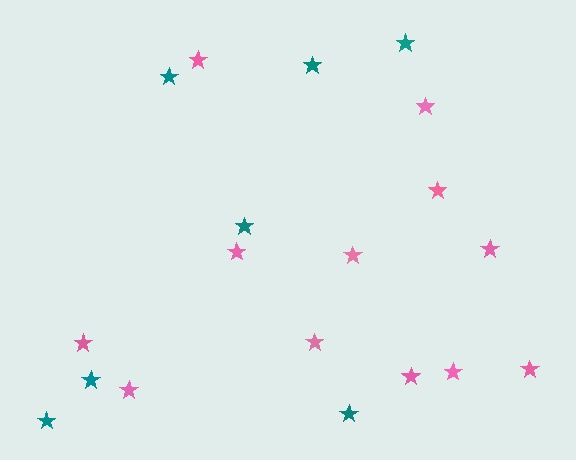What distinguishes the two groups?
There are 2 groups: one group of teal stars (7) and one group of pink stars (12).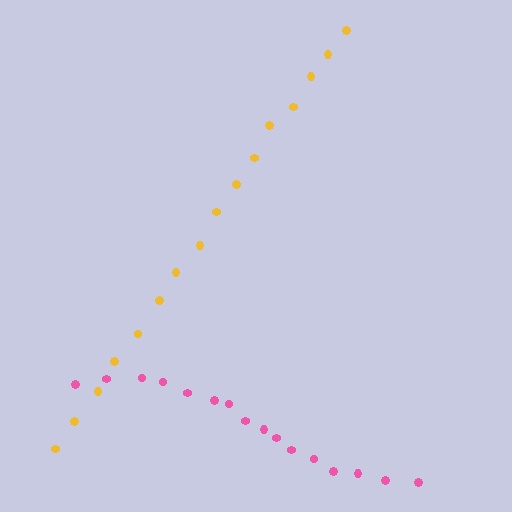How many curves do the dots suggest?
There are 2 distinct paths.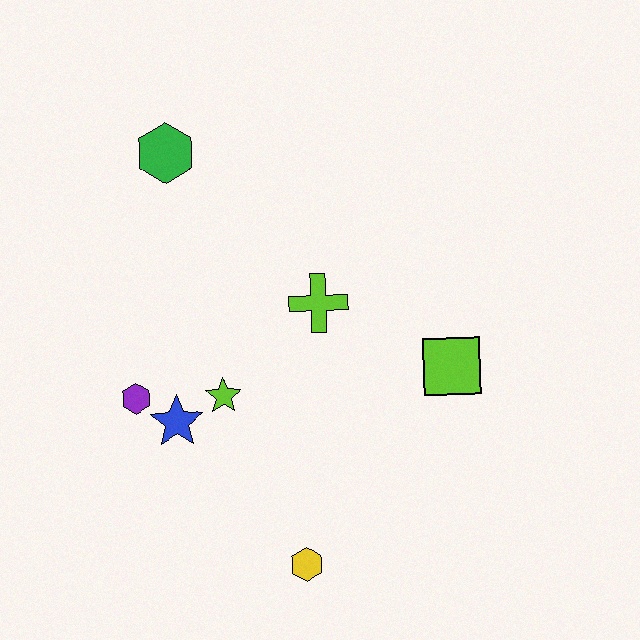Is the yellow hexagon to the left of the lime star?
No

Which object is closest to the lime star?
The blue star is closest to the lime star.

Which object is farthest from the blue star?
The lime square is farthest from the blue star.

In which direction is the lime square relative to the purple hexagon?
The lime square is to the right of the purple hexagon.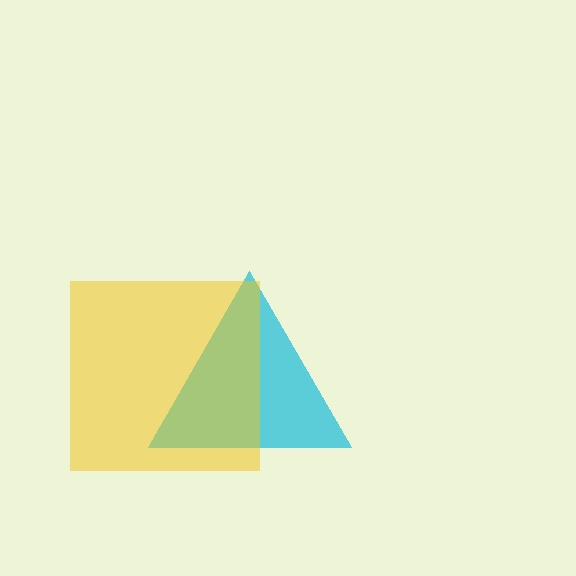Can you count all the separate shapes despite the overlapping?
Yes, there are 2 separate shapes.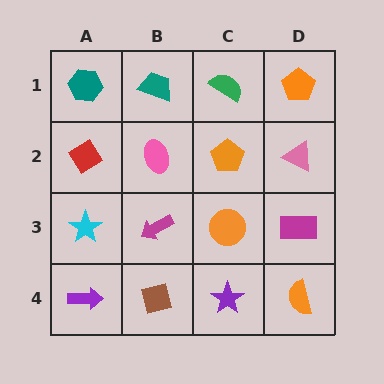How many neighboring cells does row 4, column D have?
2.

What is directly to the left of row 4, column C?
A brown square.